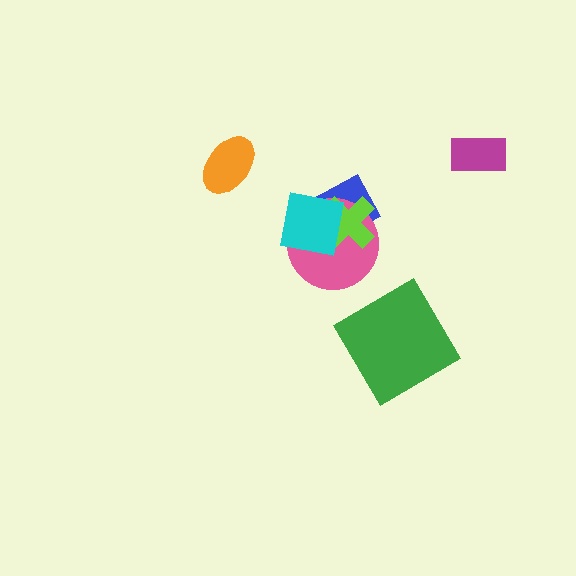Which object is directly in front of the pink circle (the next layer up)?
The lime cross is directly in front of the pink circle.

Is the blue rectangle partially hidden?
Yes, it is partially covered by another shape.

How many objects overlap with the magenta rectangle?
0 objects overlap with the magenta rectangle.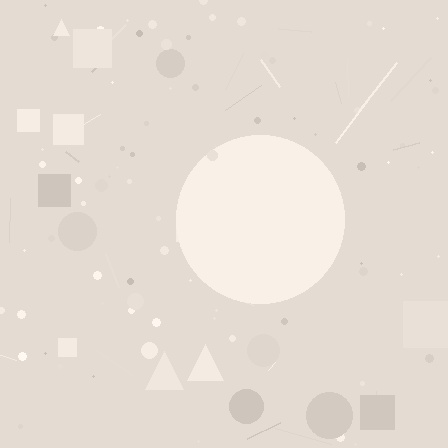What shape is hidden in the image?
A circle is hidden in the image.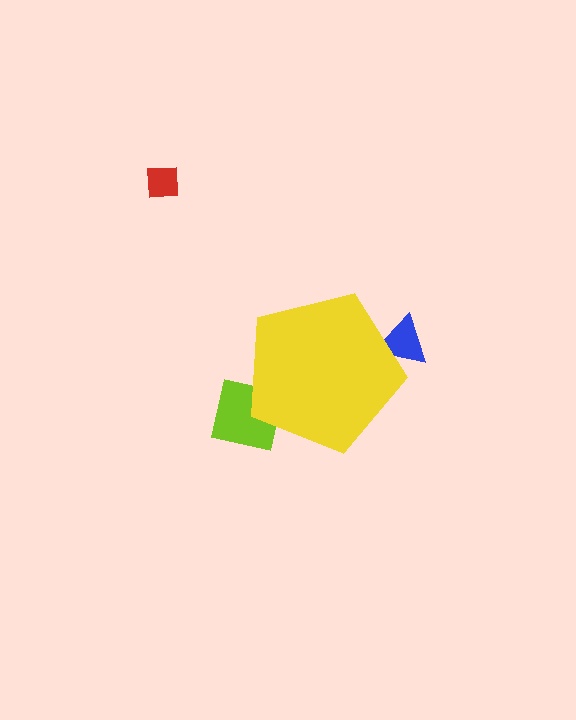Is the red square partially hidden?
No, the red square is fully visible.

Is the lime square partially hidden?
Yes, the lime square is partially hidden behind the yellow pentagon.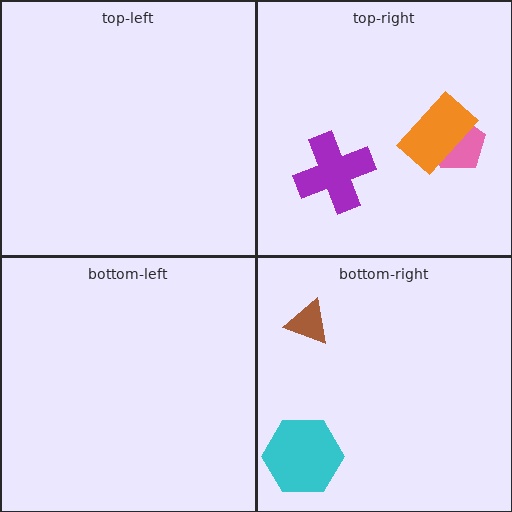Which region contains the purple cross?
The top-right region.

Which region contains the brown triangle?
The bottom-right region.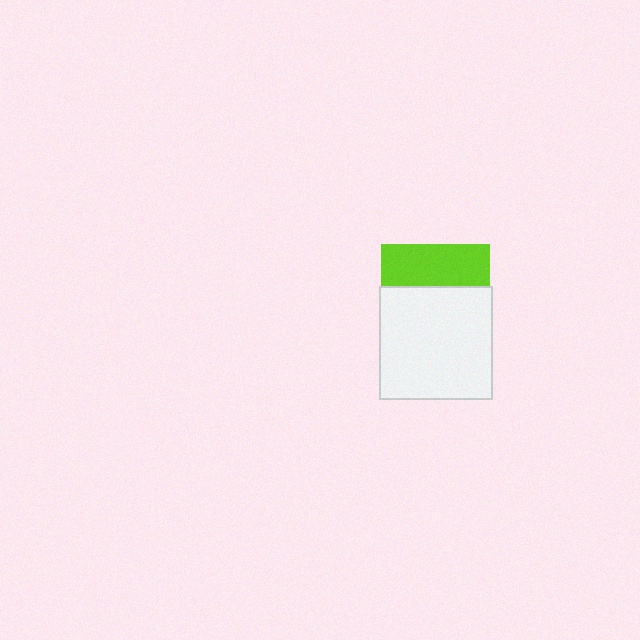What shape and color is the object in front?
The object in front is a white square.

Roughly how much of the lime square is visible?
A small part of it is visible (roughly 39%).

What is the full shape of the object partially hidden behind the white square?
The partially hidden object is a lime square.